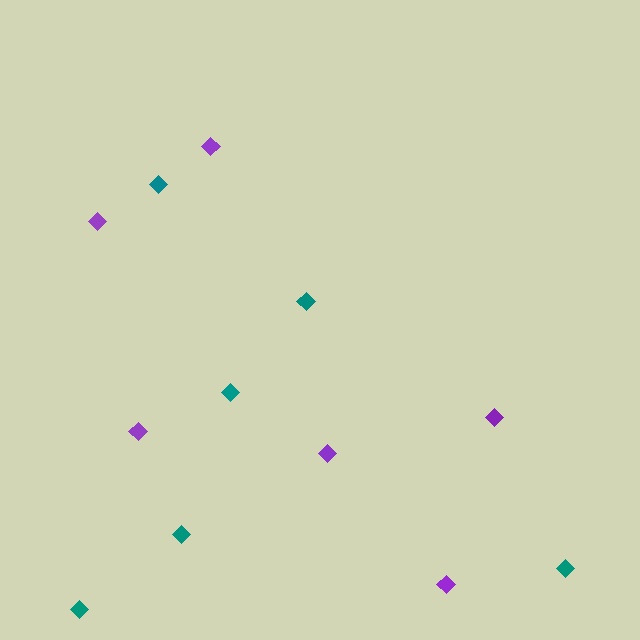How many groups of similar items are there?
There are 2 groups: one group of teal diamonds (6) and one group of purple diamonds (6).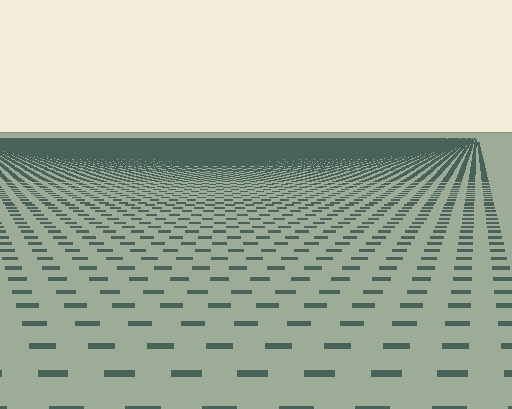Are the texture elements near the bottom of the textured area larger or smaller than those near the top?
Larger. Near the bottom, elements are closer to the viewer and appear at a bigger on-screen size.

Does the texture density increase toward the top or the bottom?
Density increases toward the top.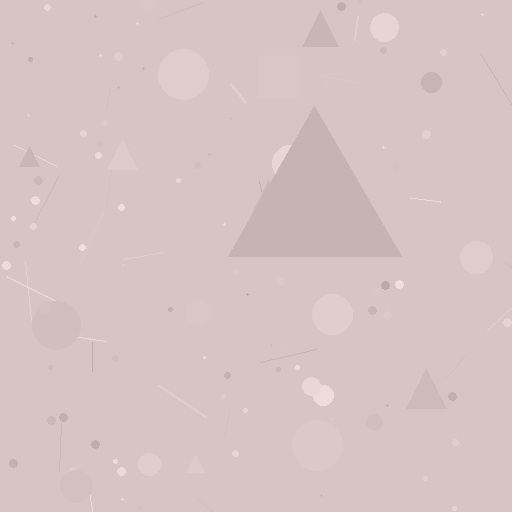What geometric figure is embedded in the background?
A triangle is embedded in the background.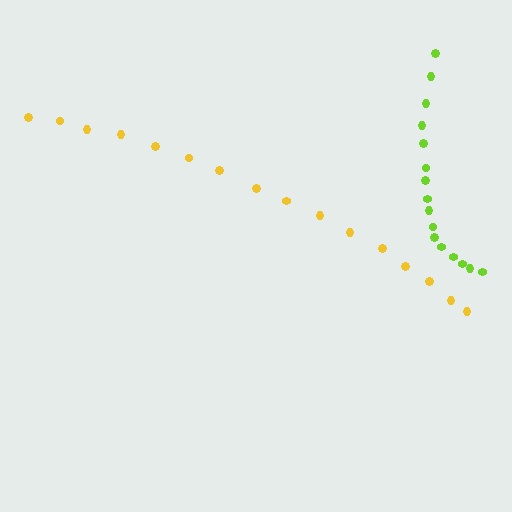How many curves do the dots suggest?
There are 2 distinct paths.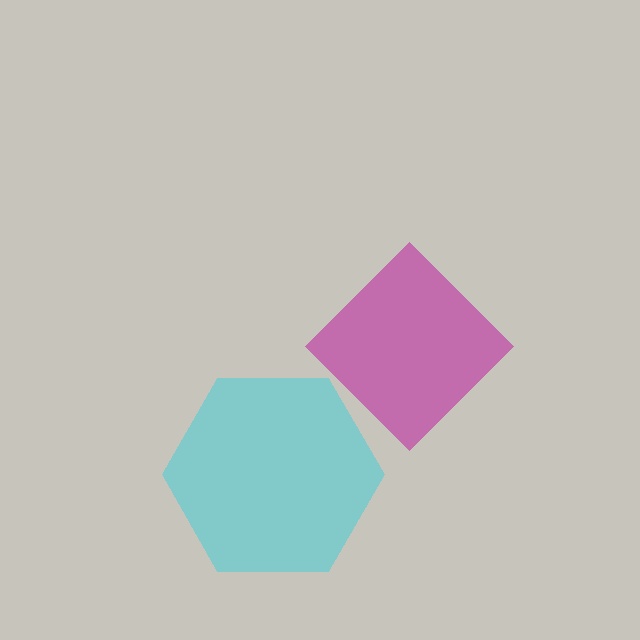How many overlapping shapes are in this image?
There are 2 overlapping shapes in the image.